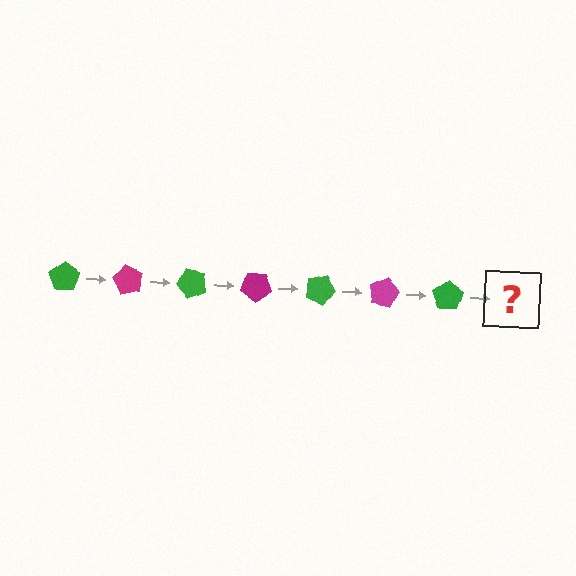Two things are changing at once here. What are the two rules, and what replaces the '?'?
The two rules are that it rotates 60 degrees each step and the color cycles through green and magenta. The '?' should be a magenta pentagon, rotated 420 degrees from the start.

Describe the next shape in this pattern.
It should be a magenta pentagon, rotated 420 degrees from the start.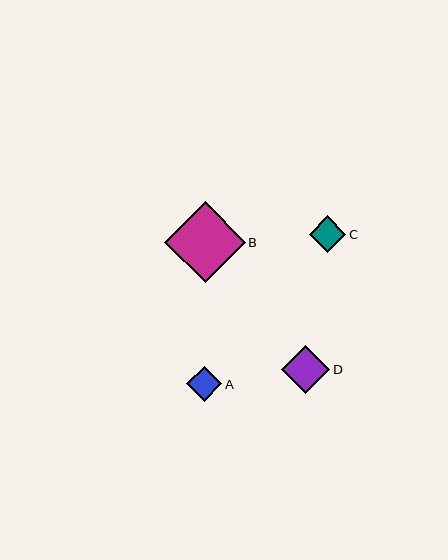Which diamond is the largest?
Diamond B is the largest with a size of approximately 81 pixels.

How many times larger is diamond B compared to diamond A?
Diamond B is approximately 2.3 times the size of diamond A.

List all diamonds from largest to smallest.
From largest to smallest: B, D, C, A.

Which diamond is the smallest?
Diamond A is the smallest with a size of approximately 35 pixels.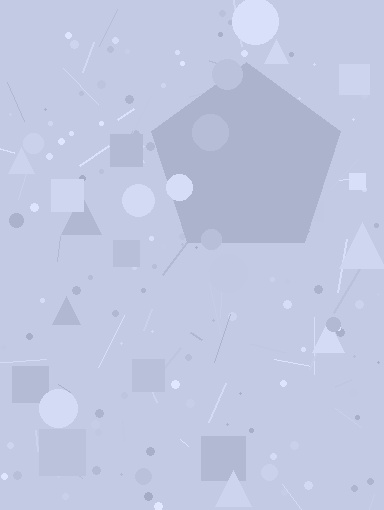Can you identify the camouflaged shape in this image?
The camouflaged shape is a pentagon.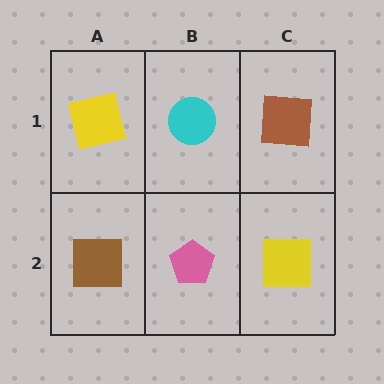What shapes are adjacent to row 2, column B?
A cyan circle (row 1, column B), a brown square (row 2, column A), a yellow square (row 2, column C).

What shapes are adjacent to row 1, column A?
A brown square (row 2, column A), a cyan circle (row 1, column B).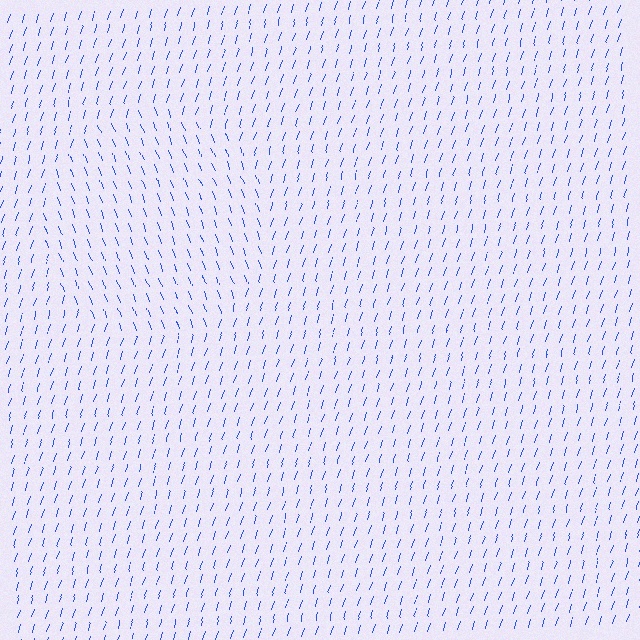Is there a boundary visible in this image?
Yes, there is a texture boundary formed by a change in line orientation.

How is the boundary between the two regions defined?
The boundary is defined purely by a change in line orientation (approximately 38 degrees difference). All lines are the same color and thickness.